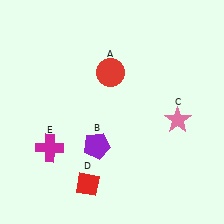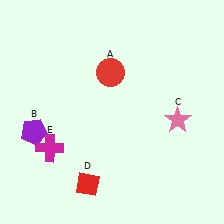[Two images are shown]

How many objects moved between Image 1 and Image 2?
1 object moved between the two images.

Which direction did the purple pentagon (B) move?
The purple pentagon (B) moved left.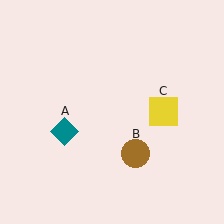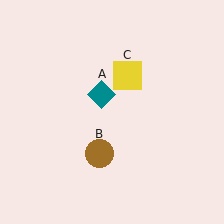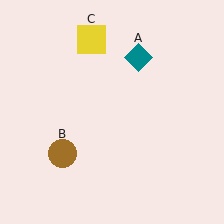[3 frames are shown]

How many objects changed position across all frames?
3 objects changed position: teal diamond (object A), brown circle (object B), yellow square (object C).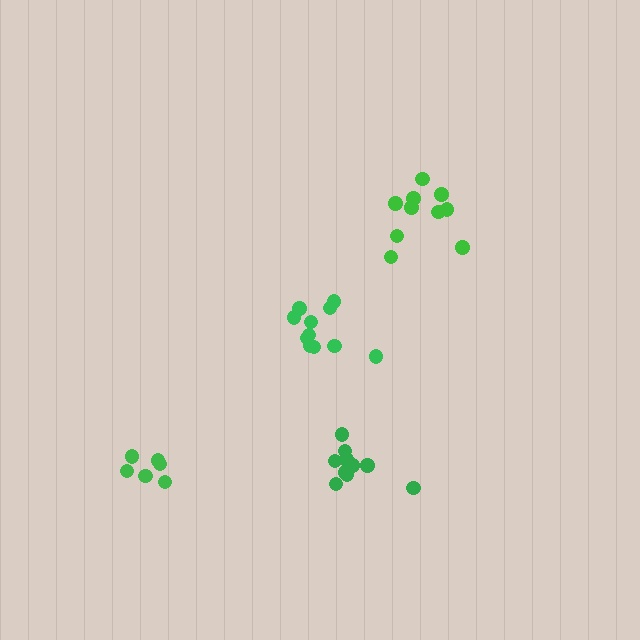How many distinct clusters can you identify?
There are 4 distinct clusters.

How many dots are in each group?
Group 1: 10 dots, Group 2: 10 dots, Group 3: 11 dots, Group 4: 6 dots (37 total).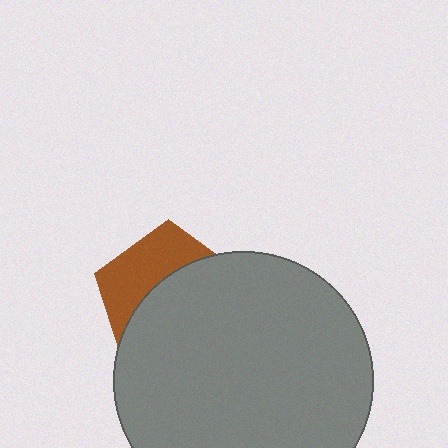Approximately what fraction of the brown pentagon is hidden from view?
Roughly 62% of the brown pentagon is hidden behind the gray circle.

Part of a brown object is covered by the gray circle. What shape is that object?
It is a pentagon.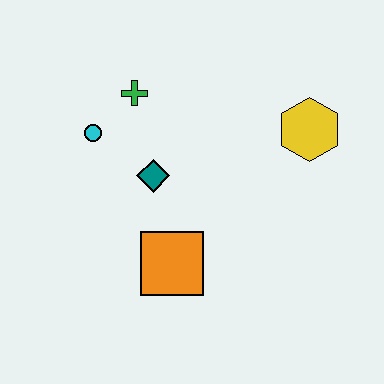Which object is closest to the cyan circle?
The green cross is closest to the cyan circle.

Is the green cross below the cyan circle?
No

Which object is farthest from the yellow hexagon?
The cyan circle is farthest from the yellow hexagon.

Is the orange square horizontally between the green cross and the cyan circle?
No